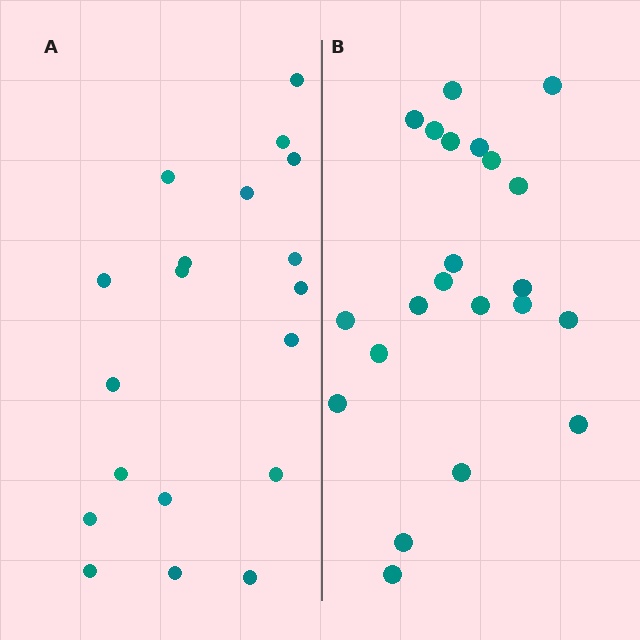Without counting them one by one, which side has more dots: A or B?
Region B (the right region) has more dots.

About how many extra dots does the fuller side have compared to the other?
Region B has just a few more — roughly 2 or 3 more dots than region A.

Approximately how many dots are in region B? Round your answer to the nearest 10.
About 20 dots. (The exact count is 22, which rounds to 20.)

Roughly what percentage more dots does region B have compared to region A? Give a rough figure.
About 15% more.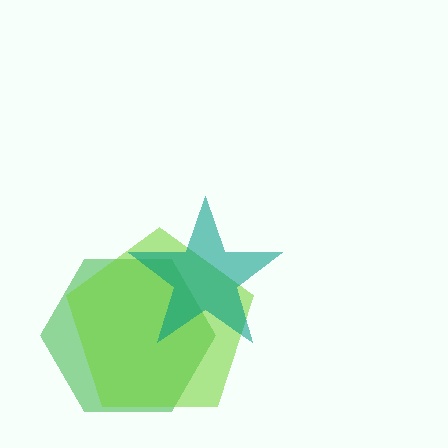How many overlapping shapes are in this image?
There are 3 overlapping shapes in the image.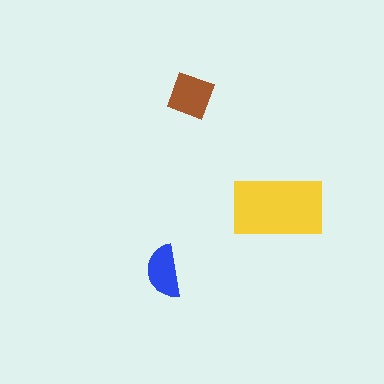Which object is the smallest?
The blue semicircle.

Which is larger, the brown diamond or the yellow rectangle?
The yellow rectangle.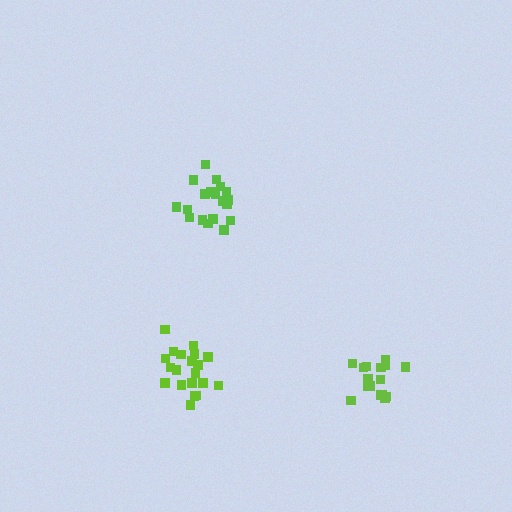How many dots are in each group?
Group 1: 16 dots, Group 2: 19 dots, Group 3: 20 dots (55 total).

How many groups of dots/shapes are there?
There are 3 groups.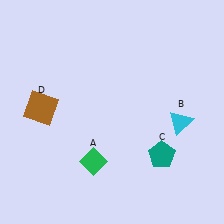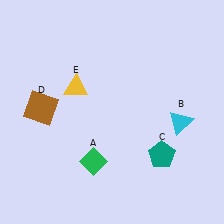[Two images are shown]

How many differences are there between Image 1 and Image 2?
There is 1 difference between the two images.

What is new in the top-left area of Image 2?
A yellow triangle (E) was added in the top-left area of Image 2.